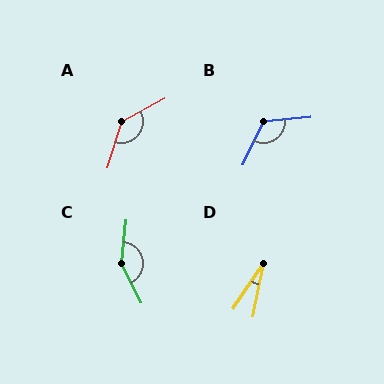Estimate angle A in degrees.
Approximately 135 degrees.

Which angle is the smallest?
D, at approximately 23 degrees.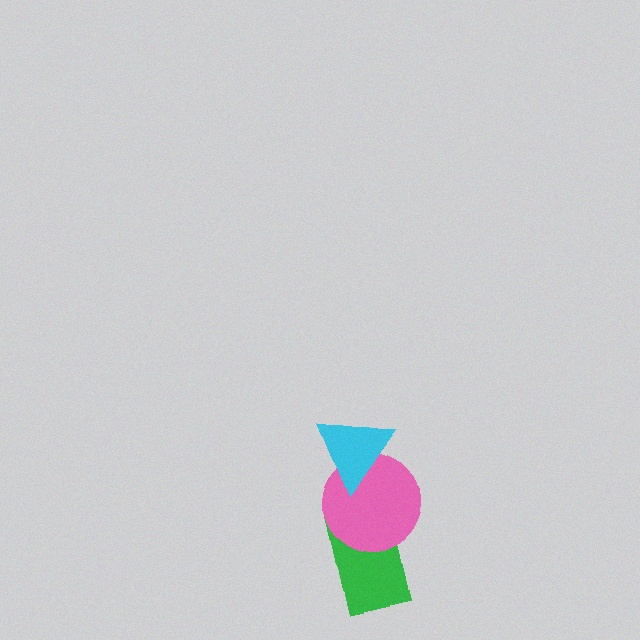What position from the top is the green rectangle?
The green rectangle is 3rd from the top.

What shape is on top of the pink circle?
The cyan triangle is on top of the pink circle.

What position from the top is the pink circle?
The pink circle is 2nd from the top.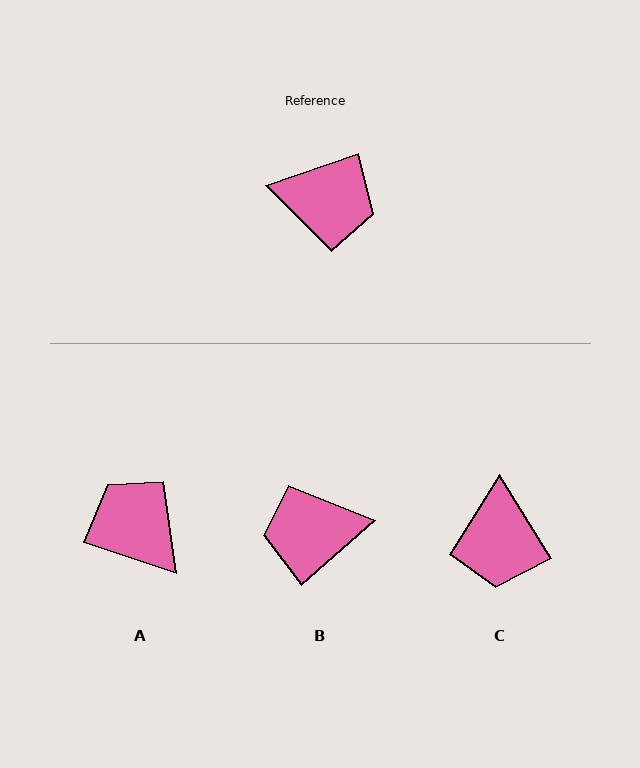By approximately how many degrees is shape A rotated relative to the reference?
Approximately 143 degrees counter-clockwise.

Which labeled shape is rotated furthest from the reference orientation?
B, about 157 degrees away.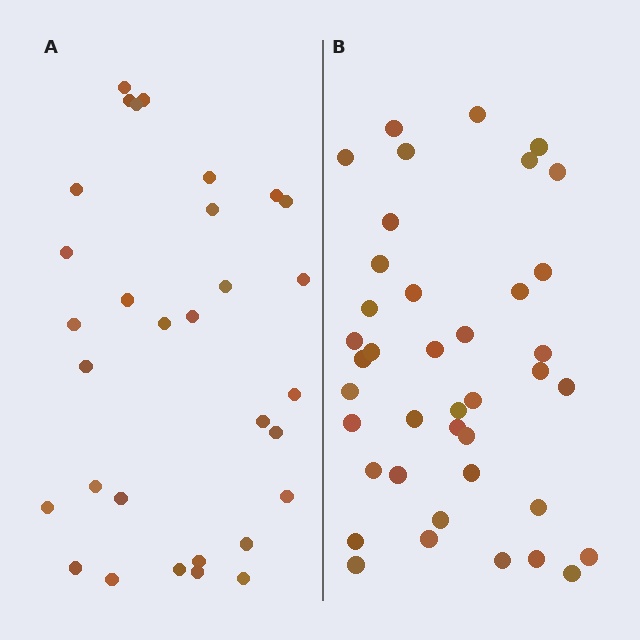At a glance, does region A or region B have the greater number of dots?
Region B (the right region) has more dots.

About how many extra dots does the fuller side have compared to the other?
Region B has roughly 8 or so more dots than region A.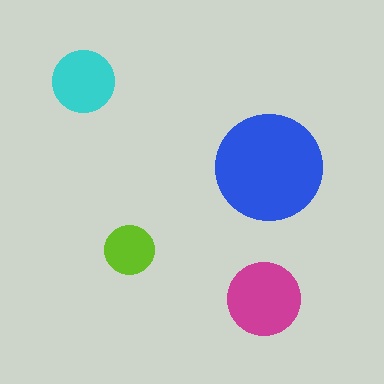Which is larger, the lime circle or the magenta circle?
The magenta one.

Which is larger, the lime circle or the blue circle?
The blue one.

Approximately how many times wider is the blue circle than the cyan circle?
About 1.5 times wider.